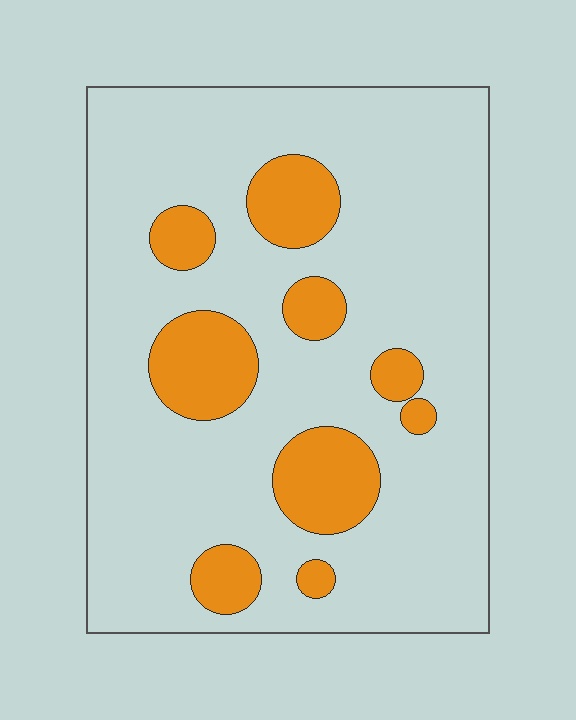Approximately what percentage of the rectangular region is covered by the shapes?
Approximately 20%.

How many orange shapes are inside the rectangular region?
9.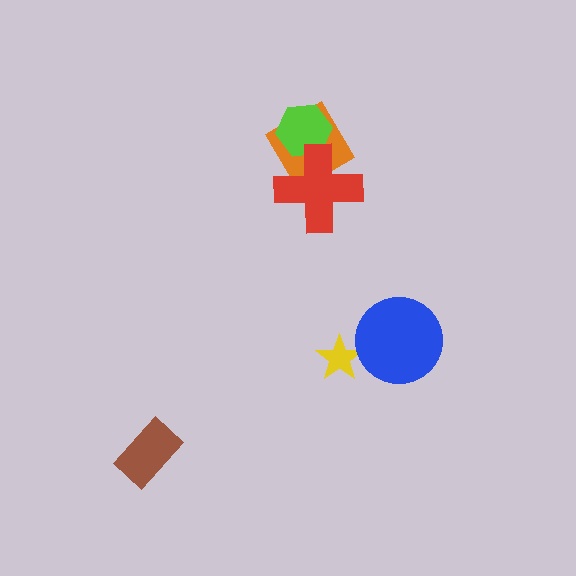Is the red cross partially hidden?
No, no other shape covers it.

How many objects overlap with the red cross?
2 objects overlap with the red cross.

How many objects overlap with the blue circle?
0 objects overlap with the blue circle.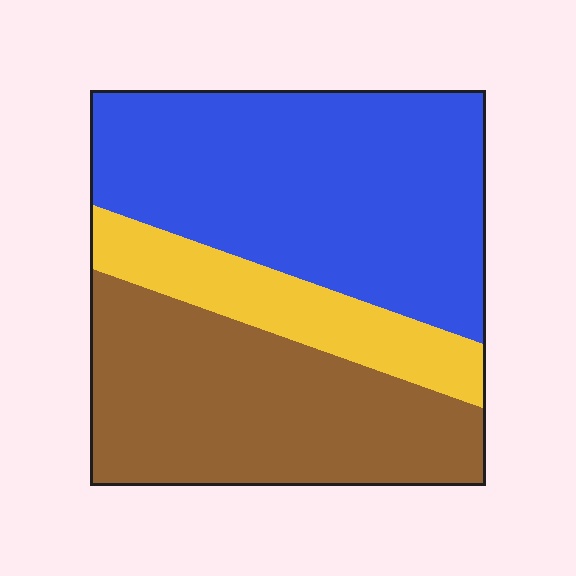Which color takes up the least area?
Yellow, at roughly 15%.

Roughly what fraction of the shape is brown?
Brown takes up about three eighths (3/8) of the shape.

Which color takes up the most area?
Blue, at roughly 45%.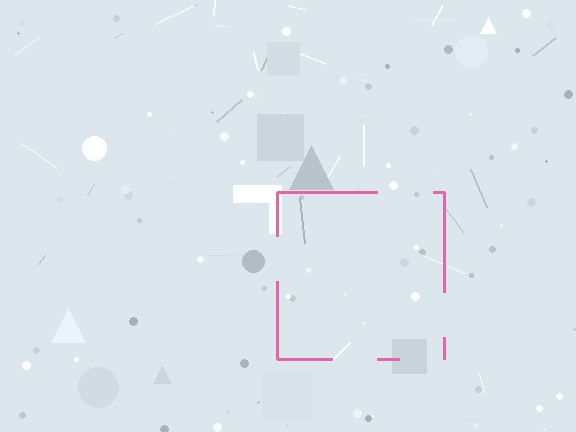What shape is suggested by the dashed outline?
The dashed outline suggests a square.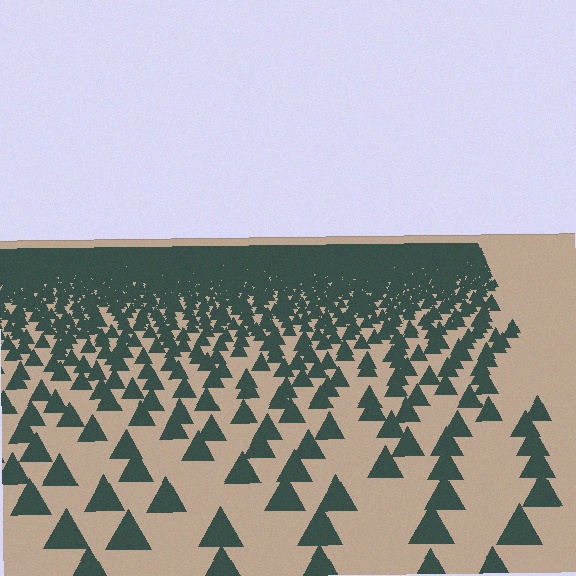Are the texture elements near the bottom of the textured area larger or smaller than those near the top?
Larger. Near the bottom, elements are closer to the viewer and appear at a bigger on-screen size.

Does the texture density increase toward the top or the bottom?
Density increases toward the top.